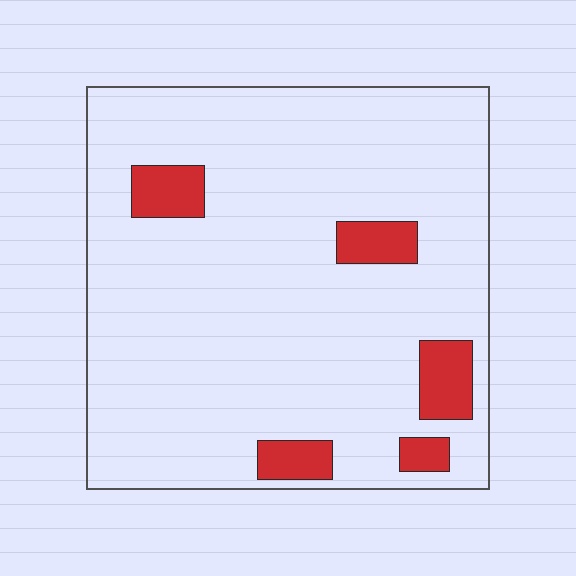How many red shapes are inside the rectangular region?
5.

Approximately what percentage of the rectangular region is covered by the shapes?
Approximately 10%.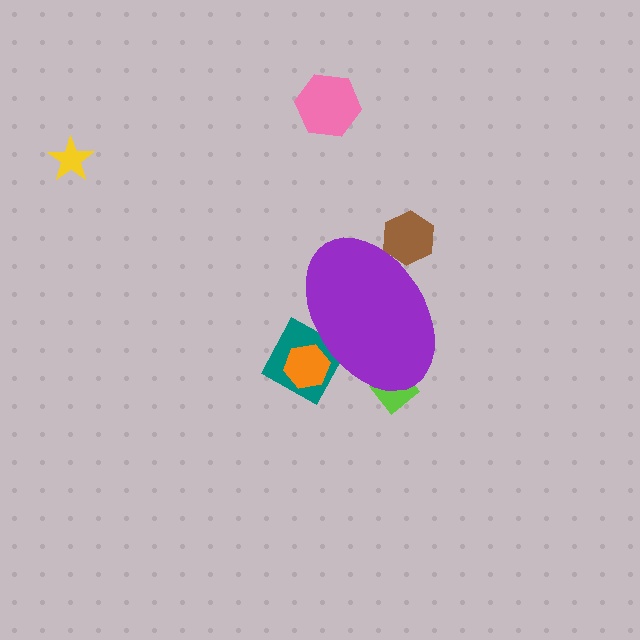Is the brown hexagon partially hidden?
Yes, the brown hexagon is partially hidden behind the purple ellipse.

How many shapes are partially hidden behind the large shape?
4 shapes are partially hidden.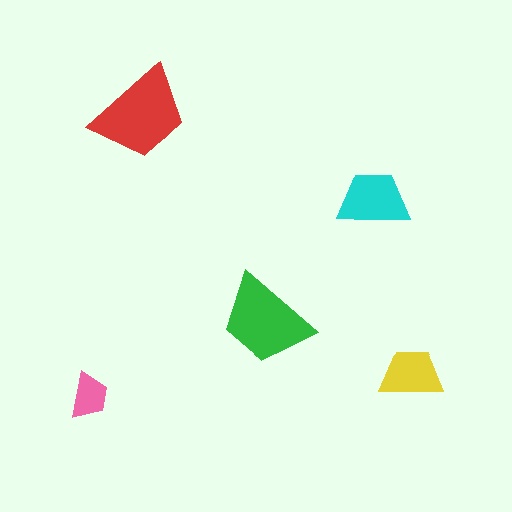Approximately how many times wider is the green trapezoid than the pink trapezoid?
About 2 times wider.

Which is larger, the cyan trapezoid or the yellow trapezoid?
The cyan one.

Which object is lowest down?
The pink trapezoid is bottommost.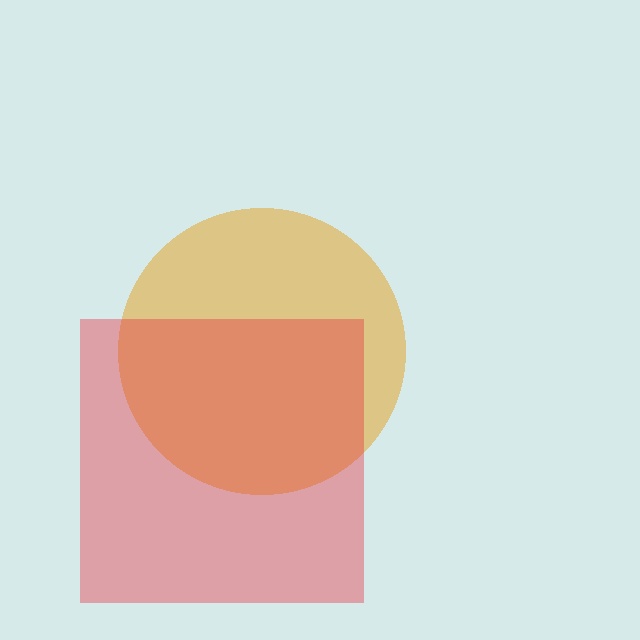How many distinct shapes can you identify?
There are 2 distinct shapes: an orange circle, a red square.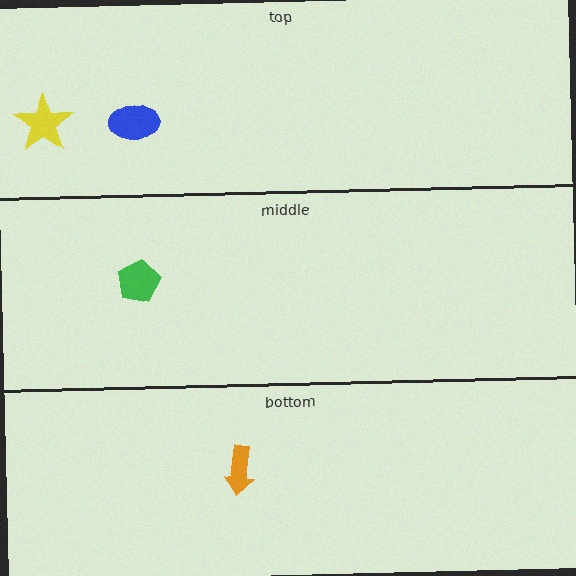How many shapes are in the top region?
2.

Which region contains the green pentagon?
The middle region.